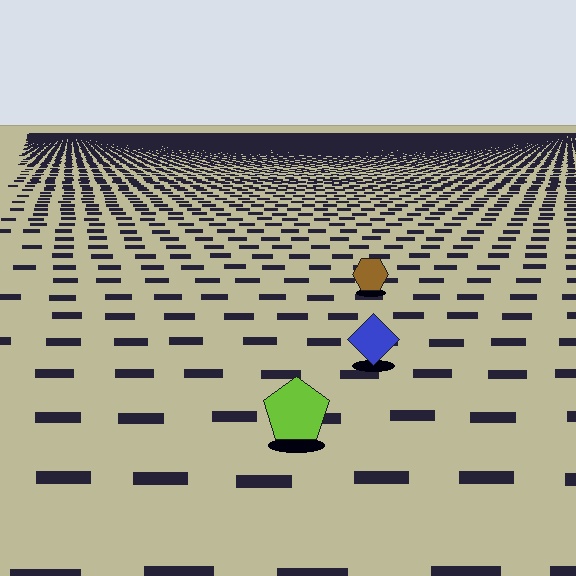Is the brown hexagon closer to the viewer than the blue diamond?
No. The blue diamond is closer — you can tell from the texture gradient: the ground texture is coarser near it.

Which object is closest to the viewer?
The lime pentagon is closest. The texture marks near it are larger and more spread out.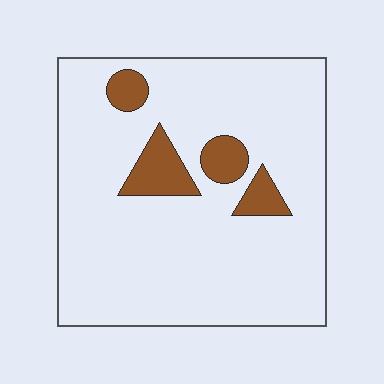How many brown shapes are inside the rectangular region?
4.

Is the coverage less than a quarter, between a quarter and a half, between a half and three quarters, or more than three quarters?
Less than a quarter.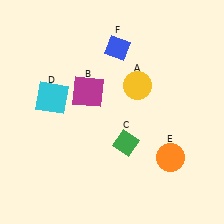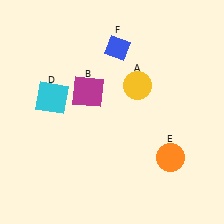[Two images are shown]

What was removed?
The green diamond (C) was removed in Image 2.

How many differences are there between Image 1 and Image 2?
There is 1 difference between the two images.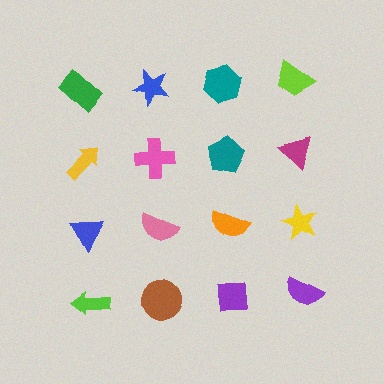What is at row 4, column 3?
A purple square.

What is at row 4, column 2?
A brown circle.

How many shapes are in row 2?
4 shapes.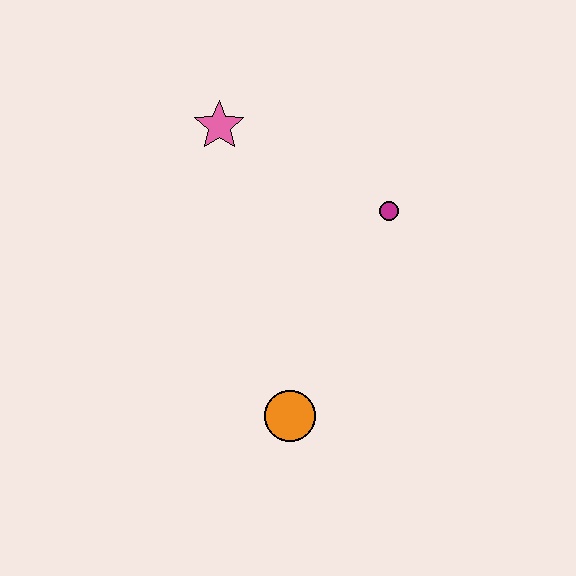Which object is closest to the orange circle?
The magenta circle is closest to the orange circle.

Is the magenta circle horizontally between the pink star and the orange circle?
No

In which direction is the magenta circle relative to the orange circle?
The magenta circle is above the orange circle.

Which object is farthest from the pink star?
The orange circle is farthest from the pink star.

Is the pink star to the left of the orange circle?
Yes